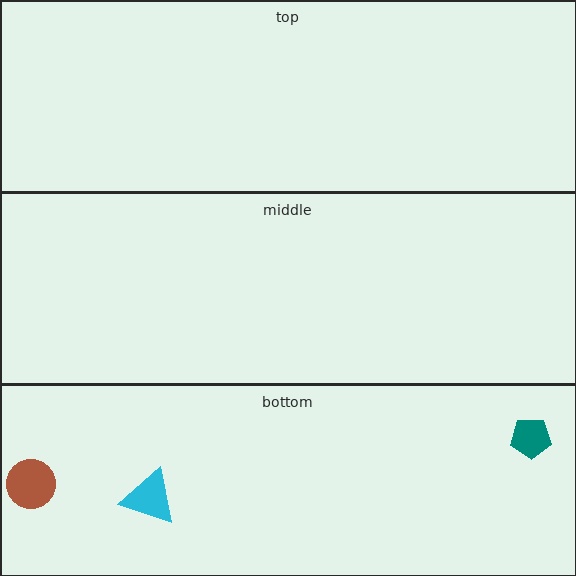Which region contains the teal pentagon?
The bottom region.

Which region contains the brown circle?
The bottom region.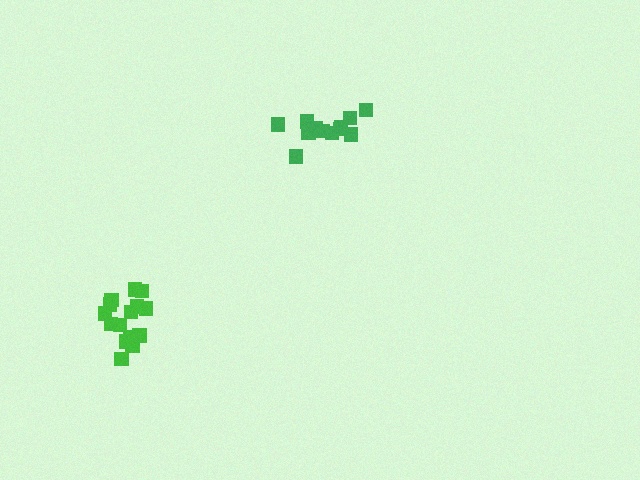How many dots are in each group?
Group 1: 15 dots, Group 2: 12 dots (27 total).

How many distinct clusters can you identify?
There are 2 distinct clusters.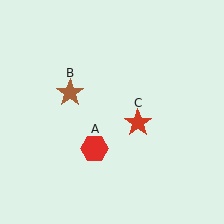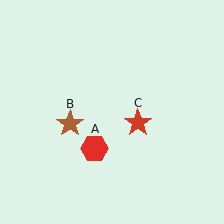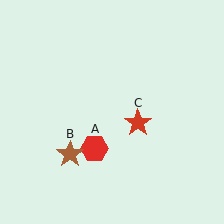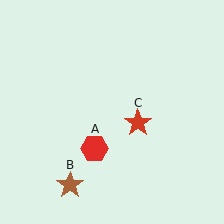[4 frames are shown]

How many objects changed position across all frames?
1 object changed position: brown star (object B).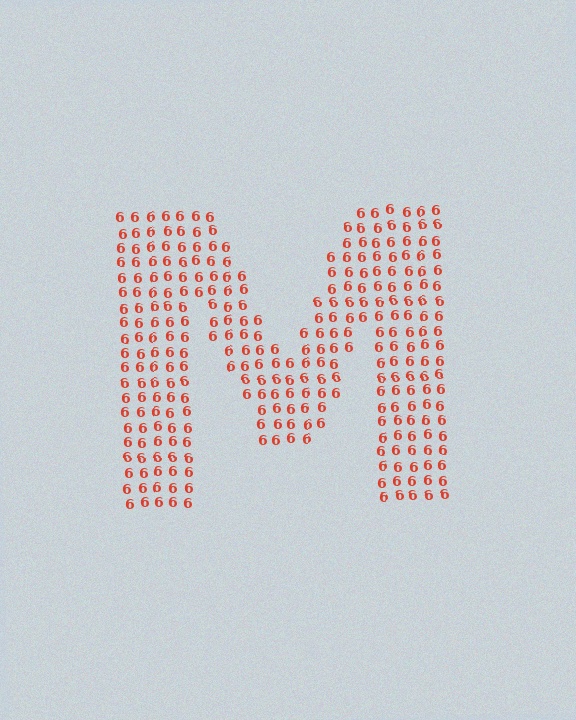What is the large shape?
The large shape is the letter M.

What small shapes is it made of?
It is made of small digit 6's.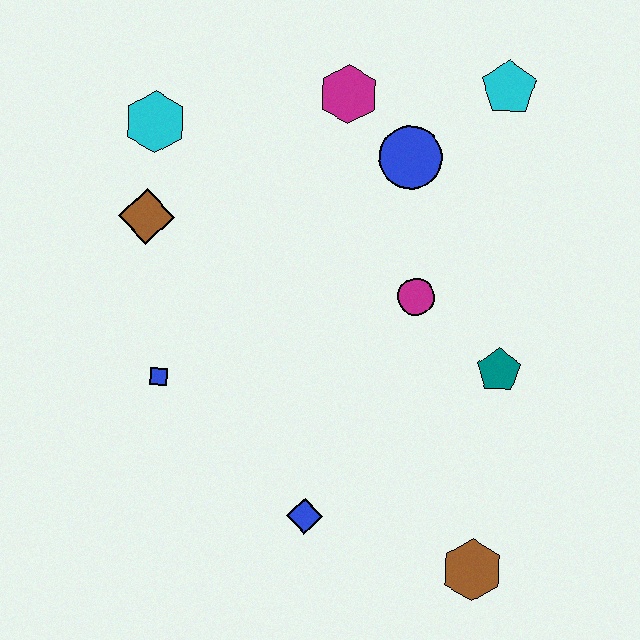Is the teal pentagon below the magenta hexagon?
Yes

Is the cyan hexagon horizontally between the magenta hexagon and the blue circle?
No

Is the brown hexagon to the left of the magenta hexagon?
No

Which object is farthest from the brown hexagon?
The cyan hexagon is farthest from the brown hexagon.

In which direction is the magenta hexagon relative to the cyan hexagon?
The magenta hexagon is to the right of the cyan hexagon.